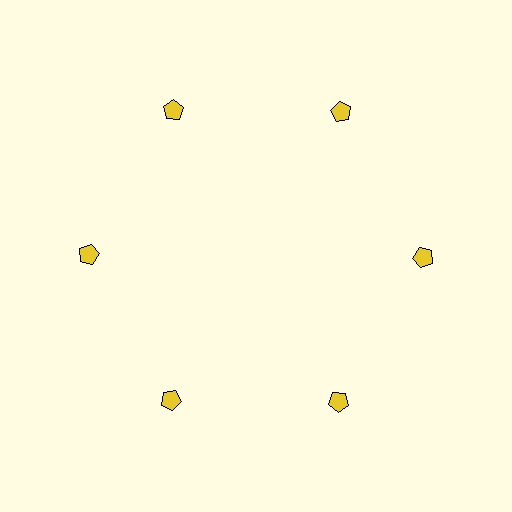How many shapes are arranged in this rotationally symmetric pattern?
There are 6 shapes, arranged in 6 groups of 1.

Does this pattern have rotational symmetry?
Yes, this pattern has 6-fold rotational symmetry. It looks the same after rotating 60 degrees around the center.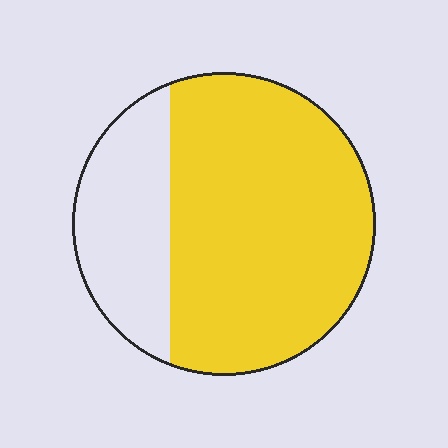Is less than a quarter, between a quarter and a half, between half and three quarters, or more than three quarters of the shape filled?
Between half and three quarters.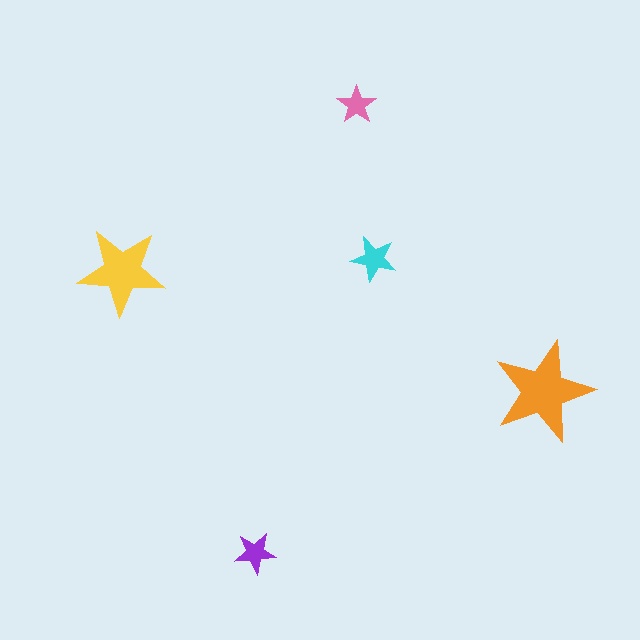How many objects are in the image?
There are 5 objects in the image.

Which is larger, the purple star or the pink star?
The purple one.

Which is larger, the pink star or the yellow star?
The yellow one.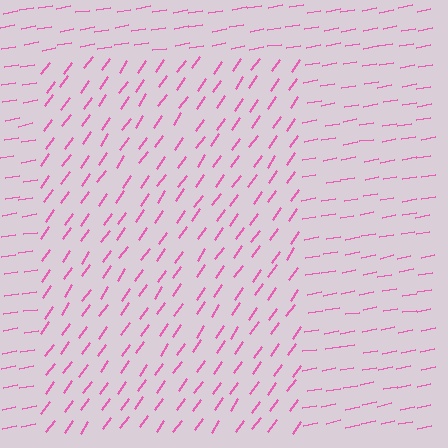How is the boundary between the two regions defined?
The boundary is defined purely by a change in line orientation (approximately 45 degrees difference). All lines are the same color and thickness.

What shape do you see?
I see a rectangle.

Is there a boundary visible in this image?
Yes, there is a texture boundary formed by a change in line orientation.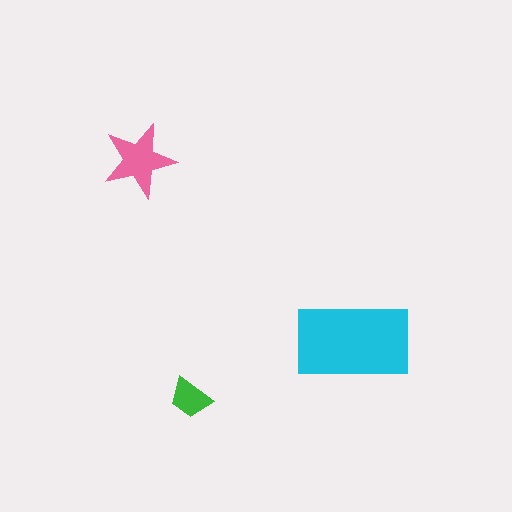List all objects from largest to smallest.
The cyan rectangle, the pink star, the green trapezoid.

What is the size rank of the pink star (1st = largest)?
2nd.